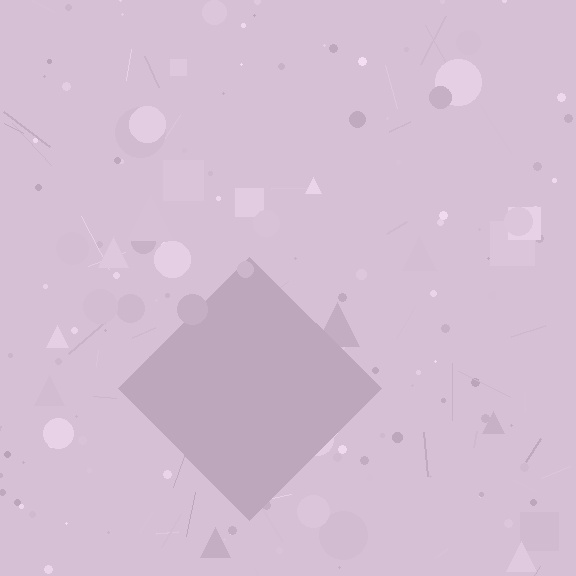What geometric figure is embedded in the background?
A diamond is embedded in the background.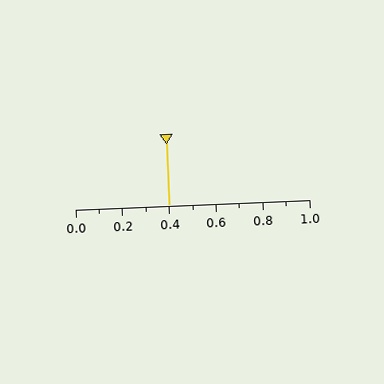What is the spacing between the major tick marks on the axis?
The major ticks are spaced 0.2 apart.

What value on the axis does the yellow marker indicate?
The marker indicates approximately 0.4.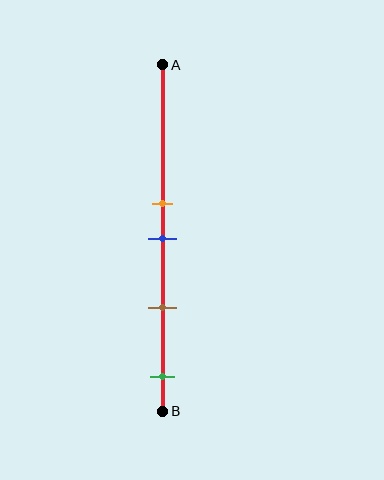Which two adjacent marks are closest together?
The orange and blue marks are the closest adjacent pair.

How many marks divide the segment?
There are 4 marks dividing the segment.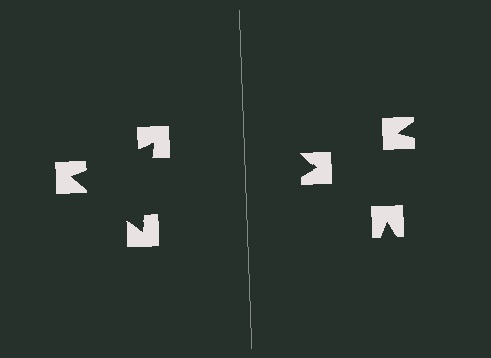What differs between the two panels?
The notched squares are positioned identically on both sides; only the wedge orientations differ. On the left they align to a triangle; on the right they are misaligned.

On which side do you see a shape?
An illusory triangle appears on the left side. On the right side the wedge cuts are rotated, so no coherent shape forms.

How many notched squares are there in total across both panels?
6 — 3 on each side.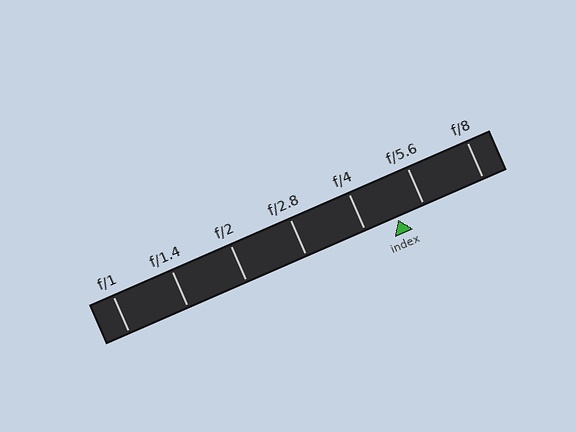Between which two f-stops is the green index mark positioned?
The index mark is between f/4 and f/5.6.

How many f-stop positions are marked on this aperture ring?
There are 7 f-stop positions marked.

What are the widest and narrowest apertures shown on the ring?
The widest aperture shown is f/1 and the narrowest is f/8.